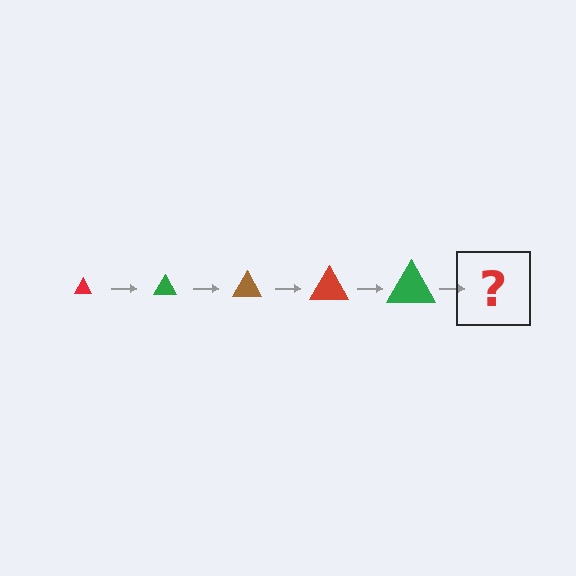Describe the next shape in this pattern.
It should be a brown triangle, larger than the previous one.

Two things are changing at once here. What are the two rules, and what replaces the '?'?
The two rules are that the triangle grows larger each step and the color cycles through red, green, and brown. The '?' should be a brown triangle, larger than the previous one.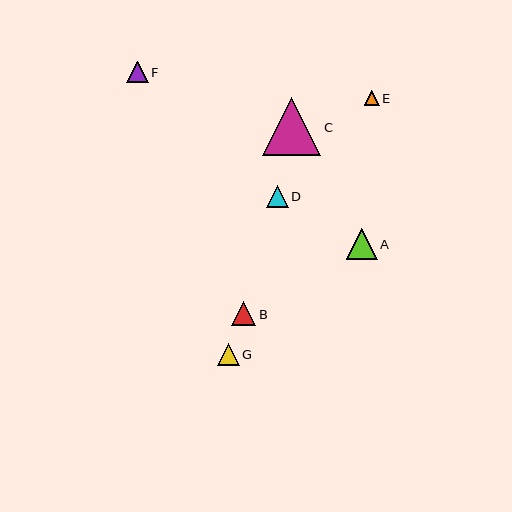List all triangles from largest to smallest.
From largest to smallest: C, A, B, F, G, D, E.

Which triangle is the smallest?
Triangle E is the smallest with a size of approximately 15 pixels.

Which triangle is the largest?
Triangle C is the largest with a size of approximately 58 pixels.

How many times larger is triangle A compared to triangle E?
Triangle A is approximately 2.1 times the size of triangle E.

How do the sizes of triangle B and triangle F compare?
Triangle B and triangle F are approximately the same size.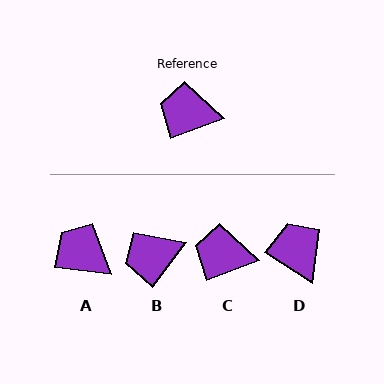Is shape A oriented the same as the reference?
No, it is off by about 27 degrees.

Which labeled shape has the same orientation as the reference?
C.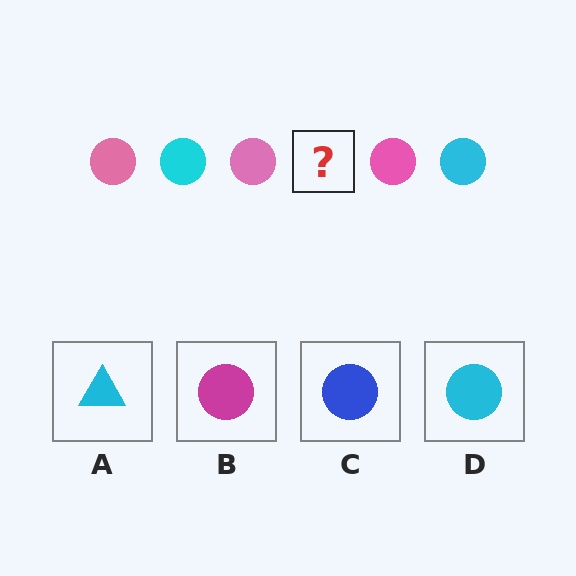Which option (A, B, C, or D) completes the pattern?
D.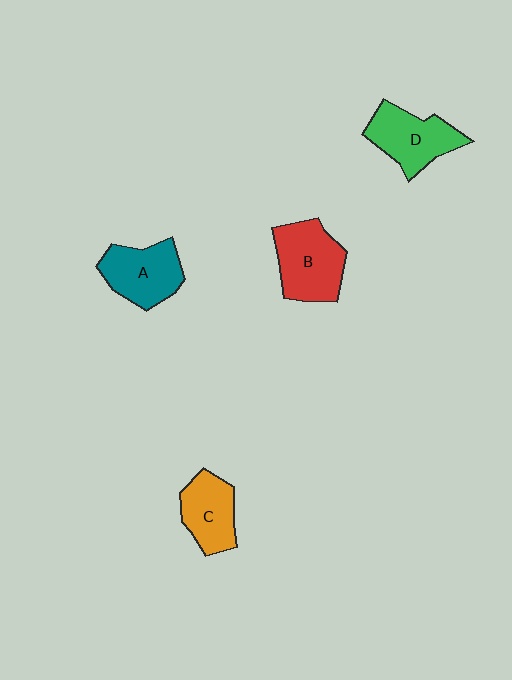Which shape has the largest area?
Shape B (red).